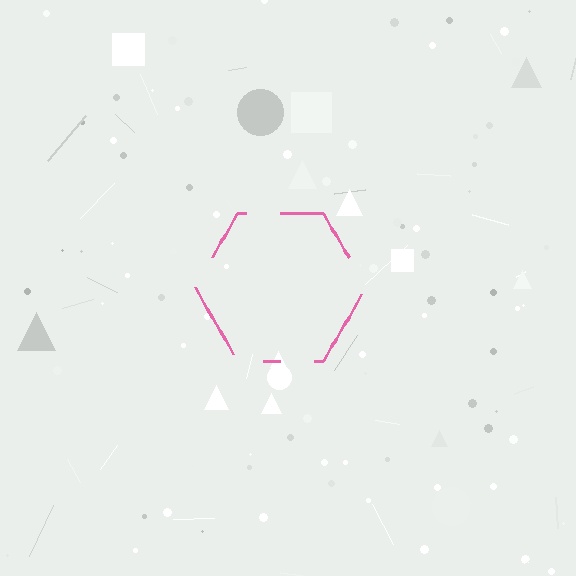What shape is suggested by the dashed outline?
The dashed outline suggests a hexagon.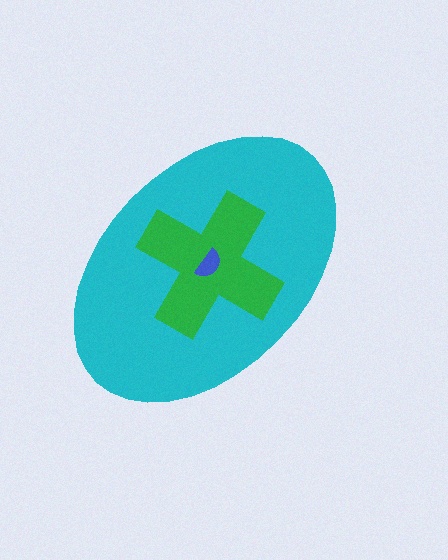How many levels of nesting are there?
3.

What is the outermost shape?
The cyan ellipse.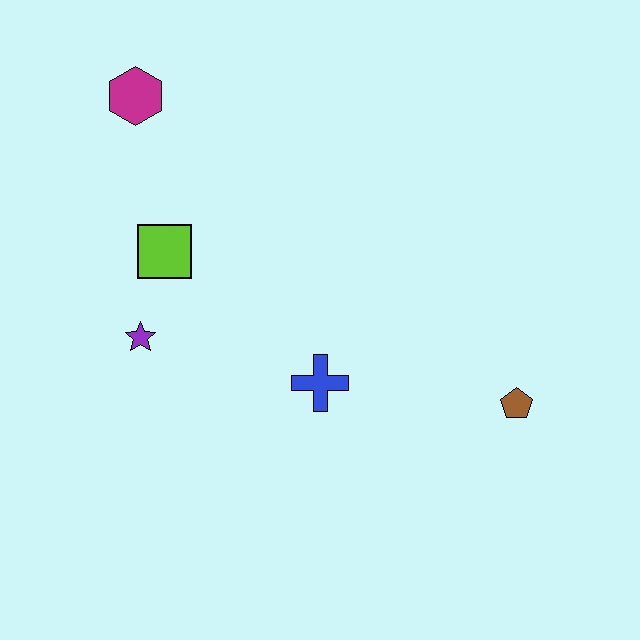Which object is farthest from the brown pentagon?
The magenta hexagon is farthest from the brown pentagon.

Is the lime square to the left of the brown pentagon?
Yes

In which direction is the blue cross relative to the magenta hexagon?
The blue cross is below the magenta hexagon.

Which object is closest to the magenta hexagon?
The lime square is closest to the magenta hexagon.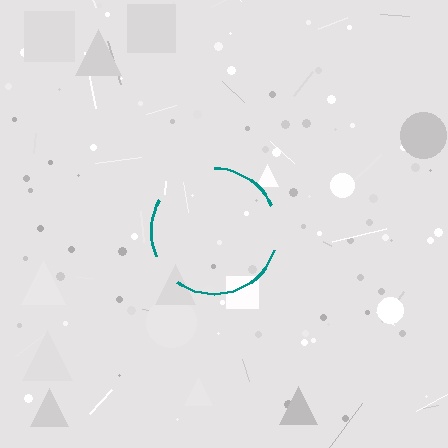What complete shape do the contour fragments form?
The contour fragments form a circle.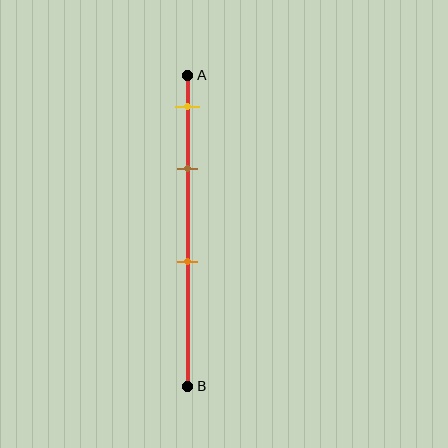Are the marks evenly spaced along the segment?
No, the marks are not evenly spaced.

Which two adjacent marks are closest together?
The yellow and brown marks are the closest adjacent pair.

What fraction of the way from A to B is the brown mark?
The brown mark is approximately 30% (0.3) of the way from A to B.